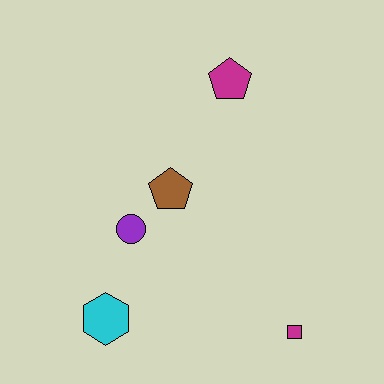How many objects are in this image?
There are 5 objects.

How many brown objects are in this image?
There is 1 brown object.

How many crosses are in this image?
There are no crosses.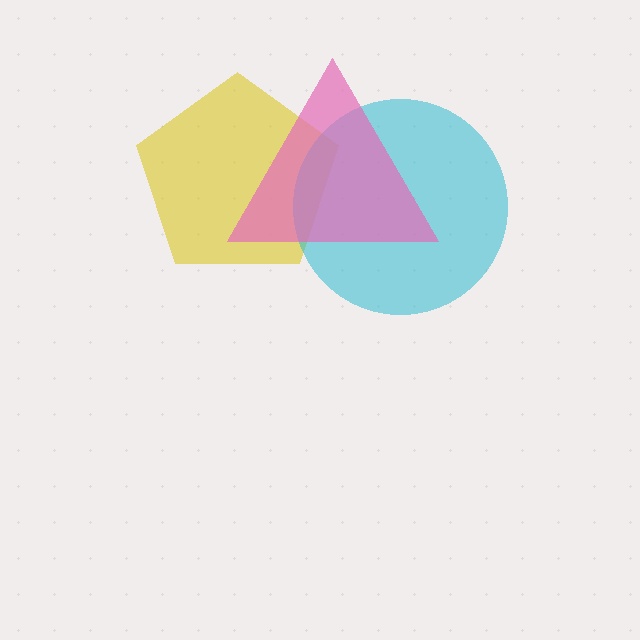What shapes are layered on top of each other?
The layered shapes are: a yellow pentagon, a cyan circle, a pink triangle.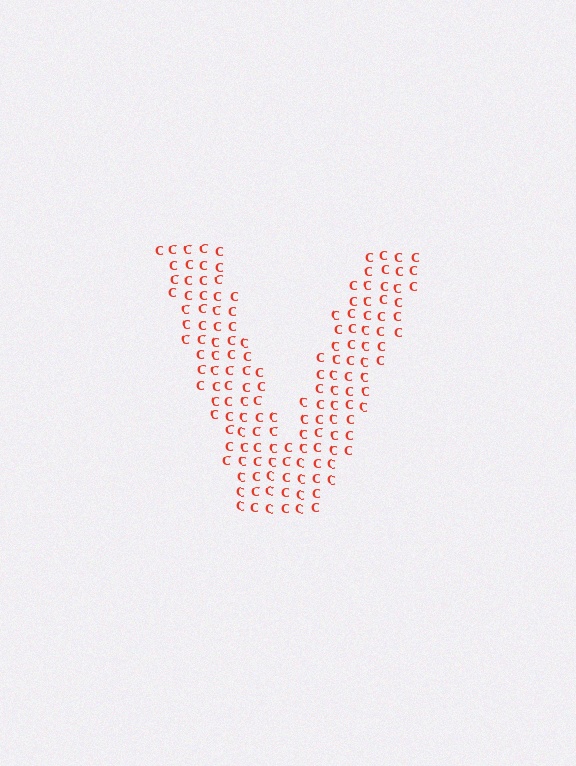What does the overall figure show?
The overall figure shows the letter V.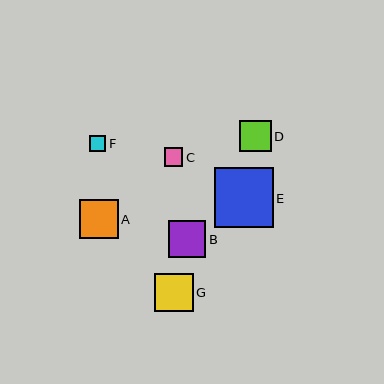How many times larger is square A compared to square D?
Square A is approximately 1.2 times the size of square D.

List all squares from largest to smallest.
From largest to smallest: E, A, G, B, D, C, F.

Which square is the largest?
Square E is the largest with a size of approximately 59 pixels.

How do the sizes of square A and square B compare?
Square A and square B are approximately the same size.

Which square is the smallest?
Square F is the smallest with a size of approximately 16 pixels.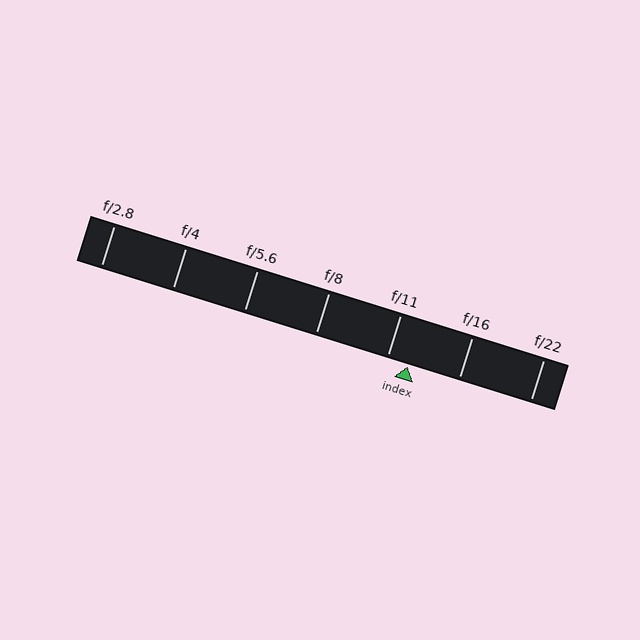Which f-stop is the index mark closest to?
The index mark is closest to f/11.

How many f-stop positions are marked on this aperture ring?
There are 7 f-stop positions marked.